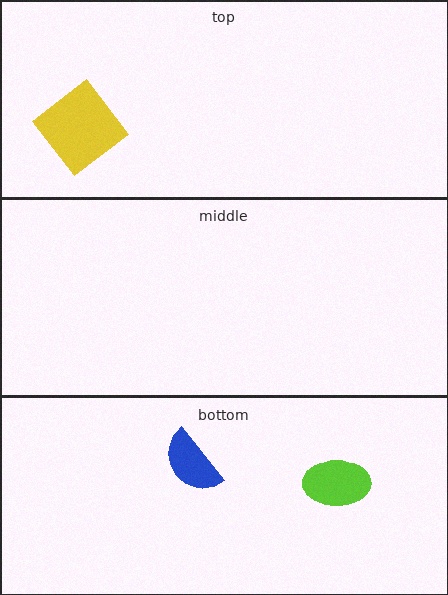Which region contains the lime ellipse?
The bottom region.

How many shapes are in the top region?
1.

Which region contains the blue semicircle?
The bottom region.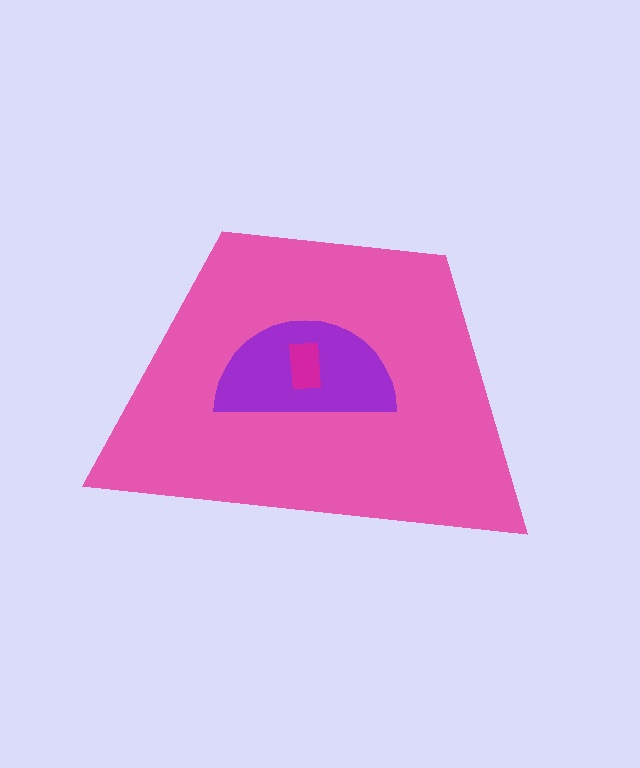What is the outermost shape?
The pink trapezoid.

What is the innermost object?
The magenta rectangle.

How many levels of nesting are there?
3.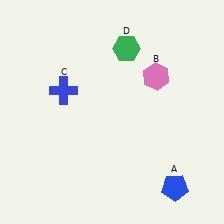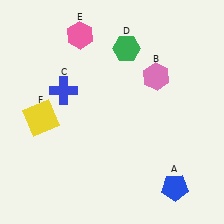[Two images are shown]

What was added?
A pink hexagon (E), a yellow square (F) were added in Image 2.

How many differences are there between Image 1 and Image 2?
There are 2 differences between the two images.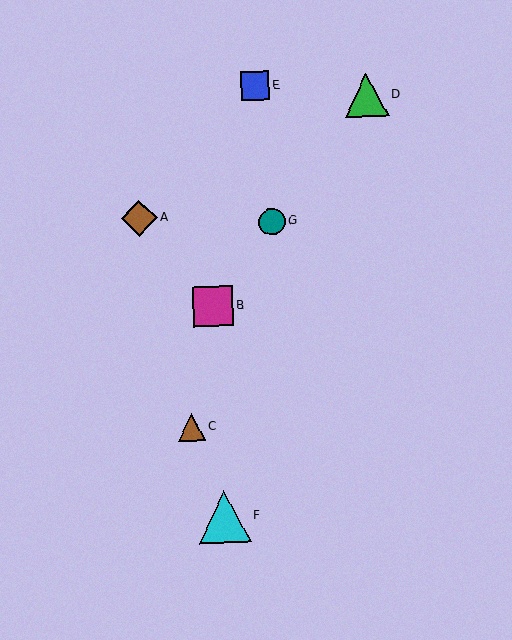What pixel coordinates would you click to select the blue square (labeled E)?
Click at (255, 86) to select the blue square E.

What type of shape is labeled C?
Shape C is a brown triangle.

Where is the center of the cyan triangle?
The center of the cyan triangle is at (225, 517).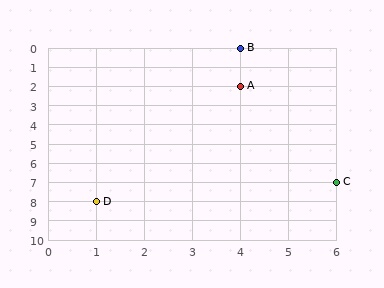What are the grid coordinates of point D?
Point D is at grid coordinates (1, 8).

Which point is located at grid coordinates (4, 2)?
Point A is at (4, 2).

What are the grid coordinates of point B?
Point B is at grid coordinates (4, 0).